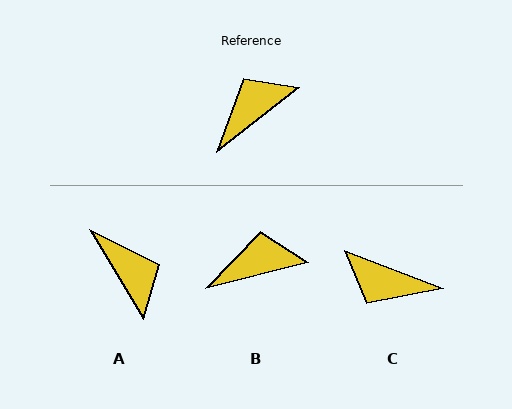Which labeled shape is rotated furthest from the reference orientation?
C, about 121 degrees away.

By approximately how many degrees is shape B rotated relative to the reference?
Approximately 24 degrees clockwise.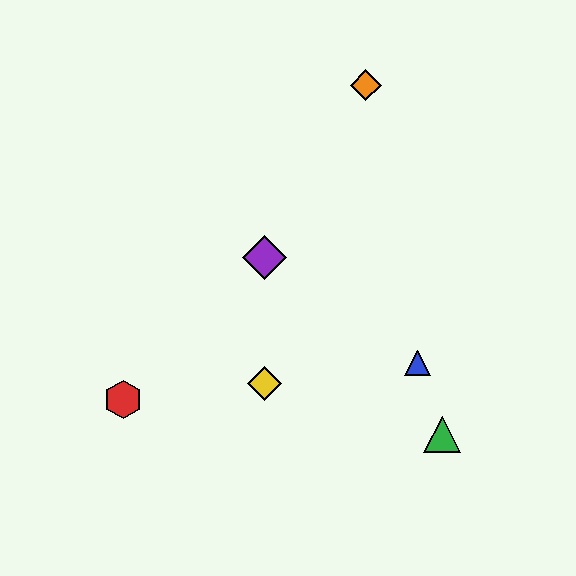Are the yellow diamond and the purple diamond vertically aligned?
Yes, both are at x≈265.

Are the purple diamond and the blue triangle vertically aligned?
No, the purple diamond is at x≈265 and the blue triangle is at x≈417.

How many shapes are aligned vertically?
2 shapes (the yellow diamond, the purple diamond) are aligned vertically.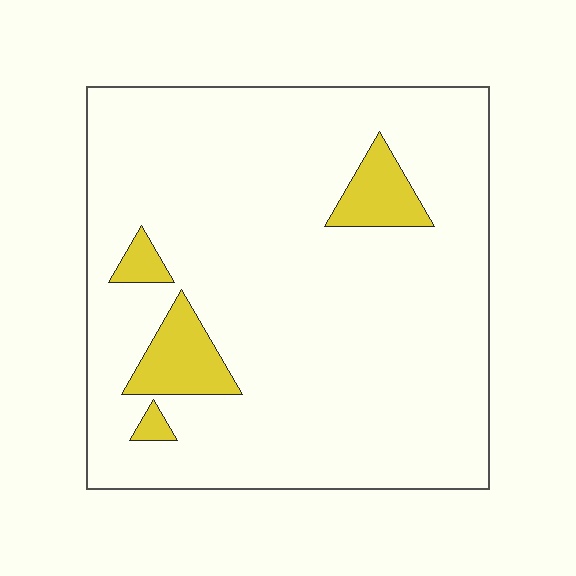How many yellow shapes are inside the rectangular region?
4.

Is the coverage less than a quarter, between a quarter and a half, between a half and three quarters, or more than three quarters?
Less than a quarter.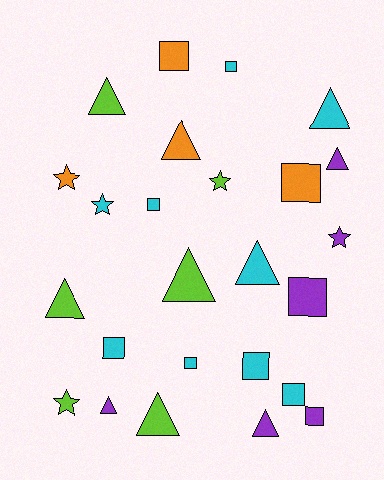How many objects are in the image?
There are 25 objects.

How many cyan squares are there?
There are 6 cyan squares.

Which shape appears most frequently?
Triangle, with 10 objects.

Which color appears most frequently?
Cyan, with 9 objects.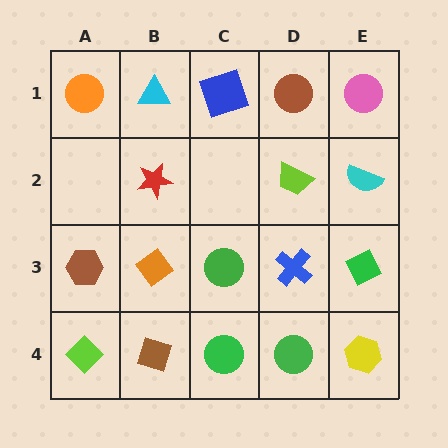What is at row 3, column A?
A brown hexagon.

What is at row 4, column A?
A lime diamond.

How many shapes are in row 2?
3 shapes.